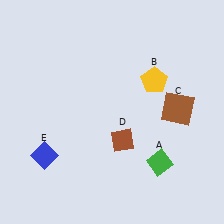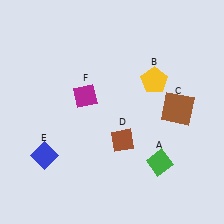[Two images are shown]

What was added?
A magenta diamond (F) was added in Image 2.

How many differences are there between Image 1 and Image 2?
There is 1 difference between the two images.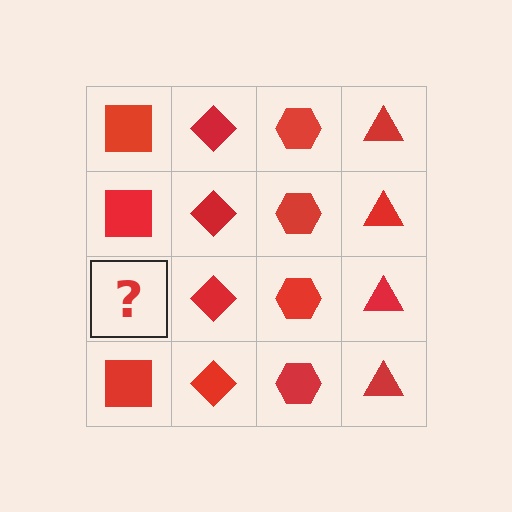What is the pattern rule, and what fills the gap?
The rule is that each column has a consistent shape. The gap should be filled with a red square.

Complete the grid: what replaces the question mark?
The question mark should be replaced with a red square.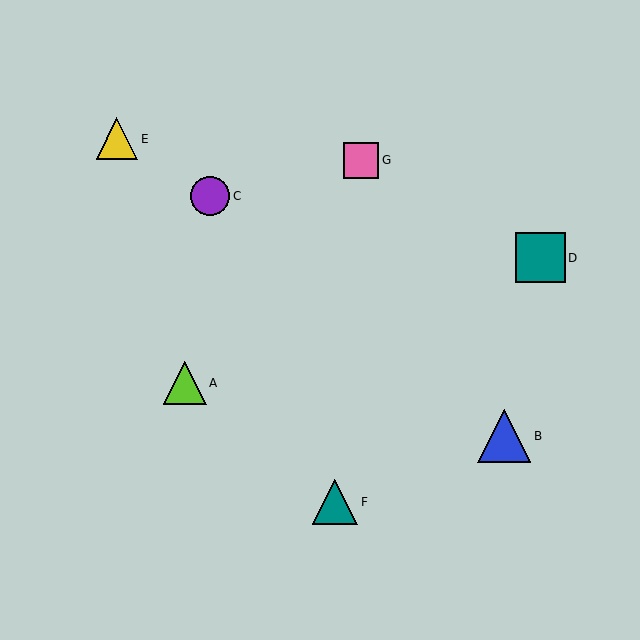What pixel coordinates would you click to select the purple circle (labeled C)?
Click at (210, 196) to select the purple circle C.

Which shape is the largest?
The blue triangle (labeled B) is the largest.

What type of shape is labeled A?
Shape A is a lime triangle.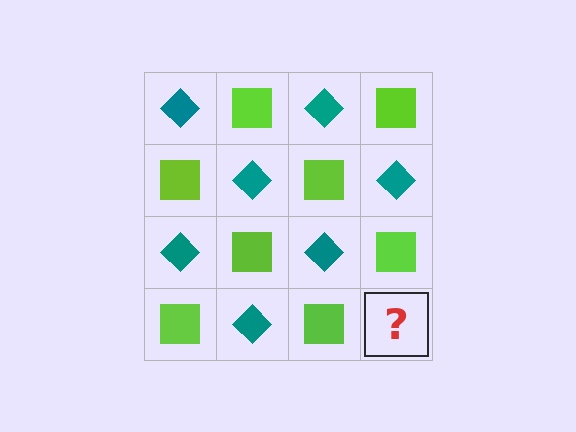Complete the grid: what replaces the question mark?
The question mark should be replaced with a teal diamond.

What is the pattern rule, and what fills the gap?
The rule is that it alternates teal diamond and lime square in a checkerboard pattern. The gap should be filled with a teal diamond.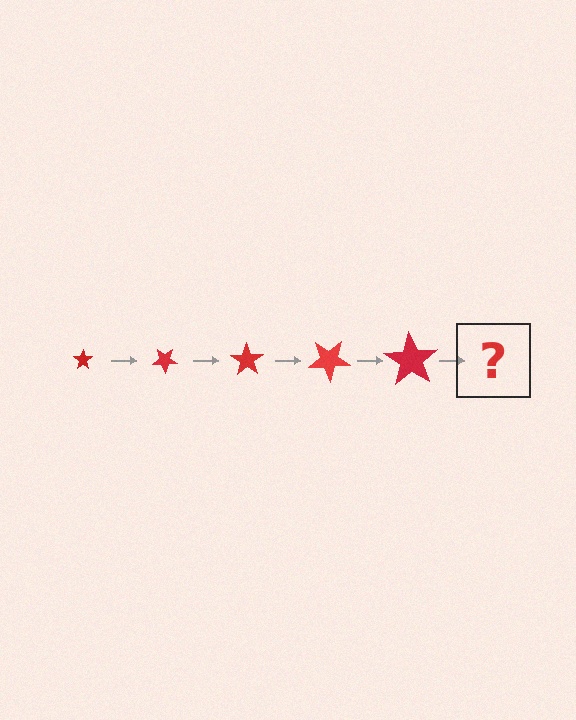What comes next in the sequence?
The next element should be a star, larger than the previous one and rotated 175 degrees from the start.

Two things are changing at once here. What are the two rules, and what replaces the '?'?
The two rules are that the star grows larger each step and it rotates 35 degrees each step. The '?' should be a star, larger than the previous one and rotated 175 degrees from the start.